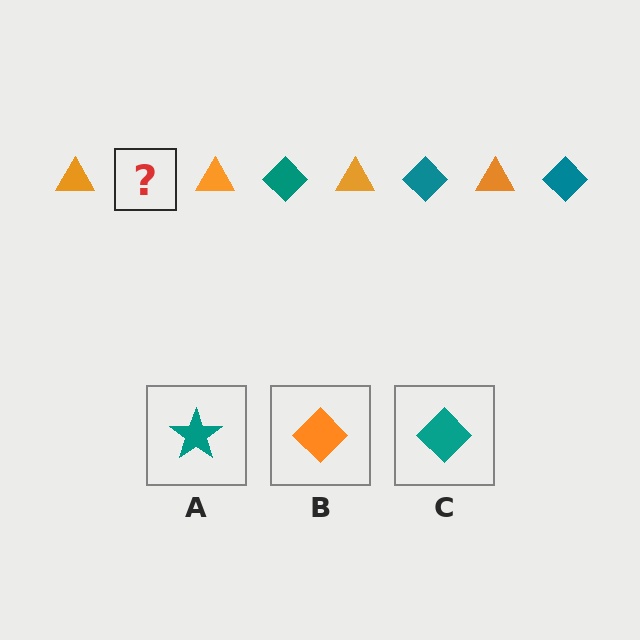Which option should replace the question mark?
Option C.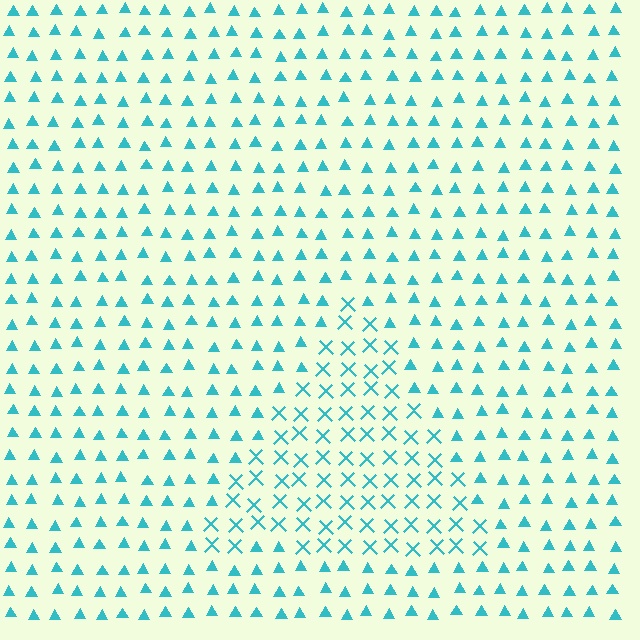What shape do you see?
I see a triangle.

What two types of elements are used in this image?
The image uses X marks inside the triangle region and triangles outside it.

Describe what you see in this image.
The image is filled with small cyan elements arranged in a uniform grid. A triangle-shaped region contains X marks, while the surrounding area contains triangles. The boundary is defined purely by the change in element shape.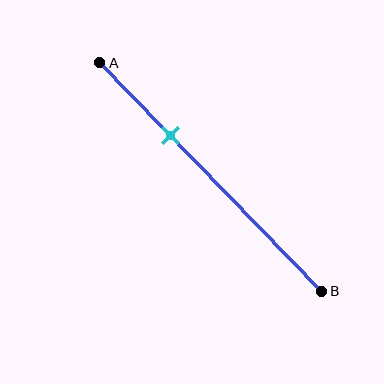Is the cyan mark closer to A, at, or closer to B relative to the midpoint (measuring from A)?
The cyan mark is closer to point A than the midpoint of segment AB.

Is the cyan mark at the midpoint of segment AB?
No, the mark is at about 30% from A, not at the 50% midpoint.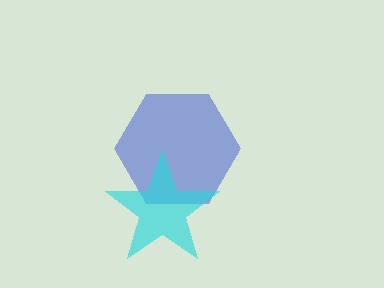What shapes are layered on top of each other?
The layered shapes are: a blue hexagon, a cyan star.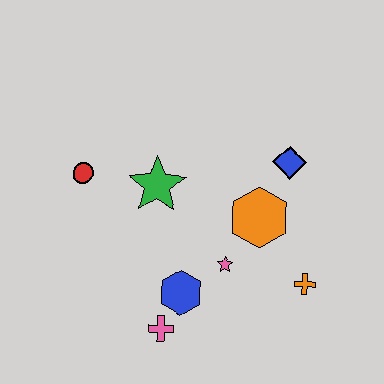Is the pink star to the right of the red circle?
Yes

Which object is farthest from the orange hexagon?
The red circle is farthest from the orange hexagon.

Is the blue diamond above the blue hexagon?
Yes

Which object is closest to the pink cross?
The blue hexagon is closest to the pink cross.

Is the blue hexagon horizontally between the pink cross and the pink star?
Yes